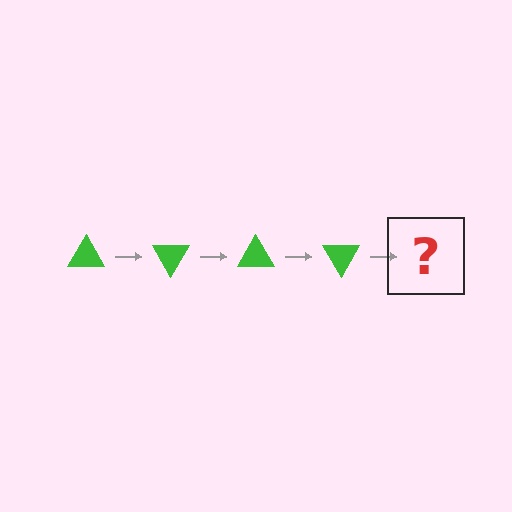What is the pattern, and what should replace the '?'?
The pattern is that the triangle rotates 60 degrees each step. The '?' should be a green triangle rotated 240 degrees.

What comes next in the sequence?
The next element should be a green triangle rotated 240 degrees.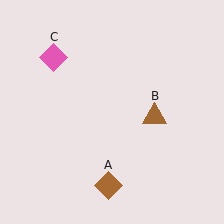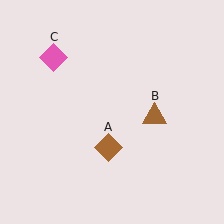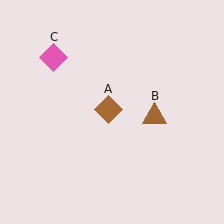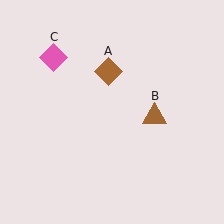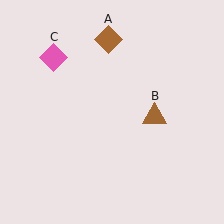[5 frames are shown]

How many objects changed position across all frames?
1 object changed position: brown diamond (object A).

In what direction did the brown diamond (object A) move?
The brown diamond (object A) moved up.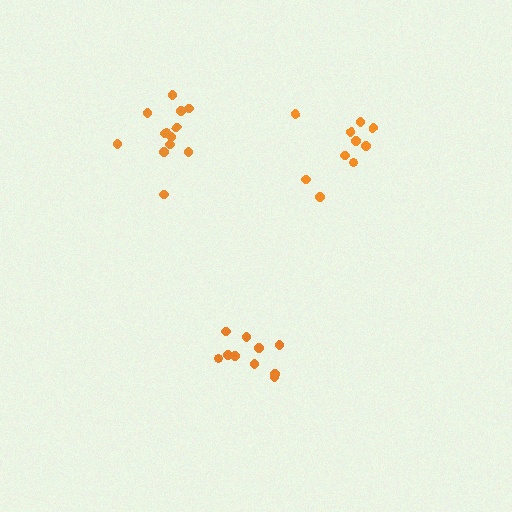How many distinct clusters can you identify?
There are 3 distinct clusters.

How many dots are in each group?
Group 1: 10 dots, Group 2: 10 dots, Group 3: 13 dots (33 total).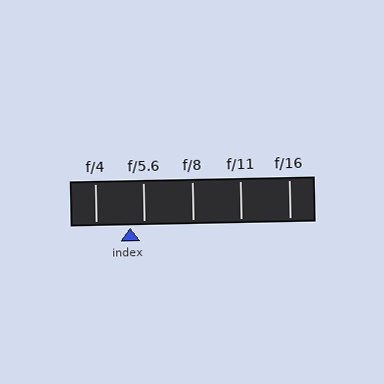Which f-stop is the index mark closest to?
The index mark is closest to f/5.6.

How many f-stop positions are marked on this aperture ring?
There are 5 f-stop positions marked.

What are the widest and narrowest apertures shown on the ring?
The widest aperture shown is f/4 and the narrowest is f/16.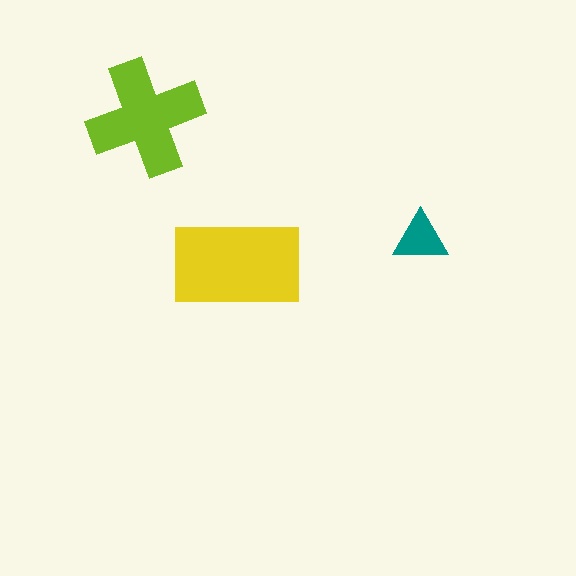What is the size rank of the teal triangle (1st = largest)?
3rd.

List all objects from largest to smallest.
The yellow rectangle, the lime cross, the teal triangle.